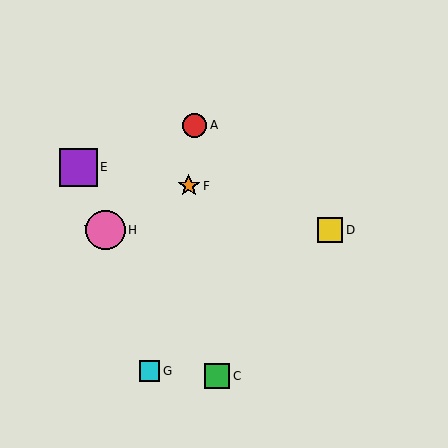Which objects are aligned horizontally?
Objects B, D, H are aligned horizontally.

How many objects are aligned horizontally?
3 objects (B, D, H) are aligned horizontally.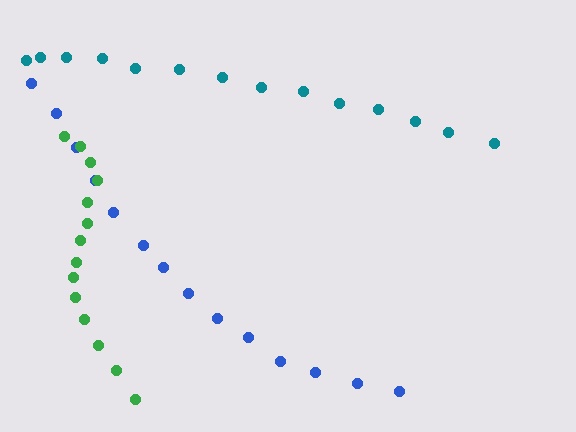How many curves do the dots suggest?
There are 3 distinct paths.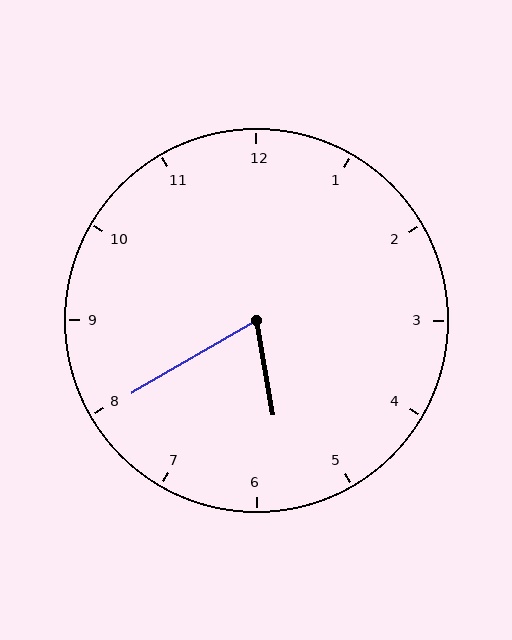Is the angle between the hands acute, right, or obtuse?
It is acute.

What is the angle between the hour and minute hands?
Approximately 70 degrees.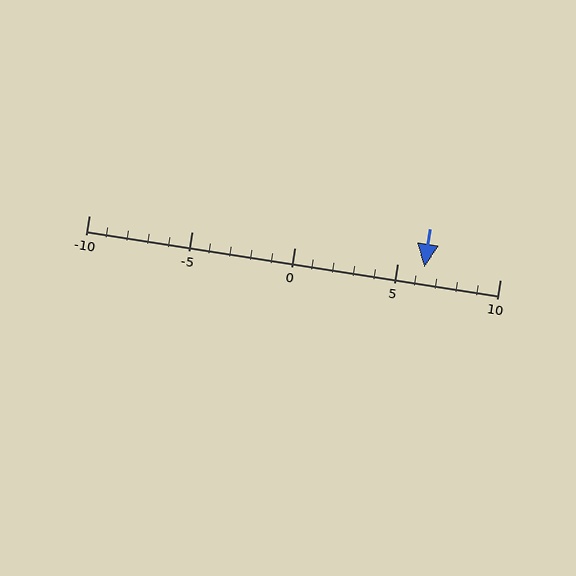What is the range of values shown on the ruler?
The ruler shows values from -10 to 10.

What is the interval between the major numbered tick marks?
The major tick marks are spaced 5 units apart.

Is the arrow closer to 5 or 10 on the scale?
The arrow is closer to 5.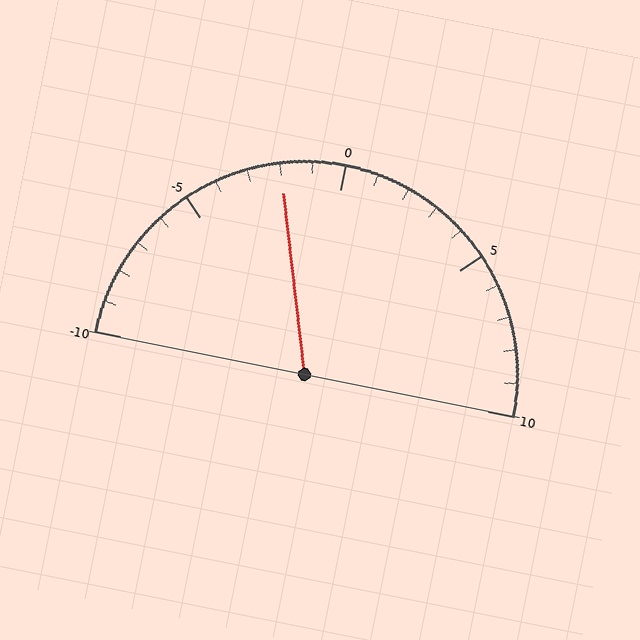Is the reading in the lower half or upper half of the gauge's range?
The reading is in the lower half of the range (-10 to 10).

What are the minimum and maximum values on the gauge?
The gauge ranges from -10 to 10.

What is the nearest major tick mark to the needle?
The nearest major tick mark is 0.